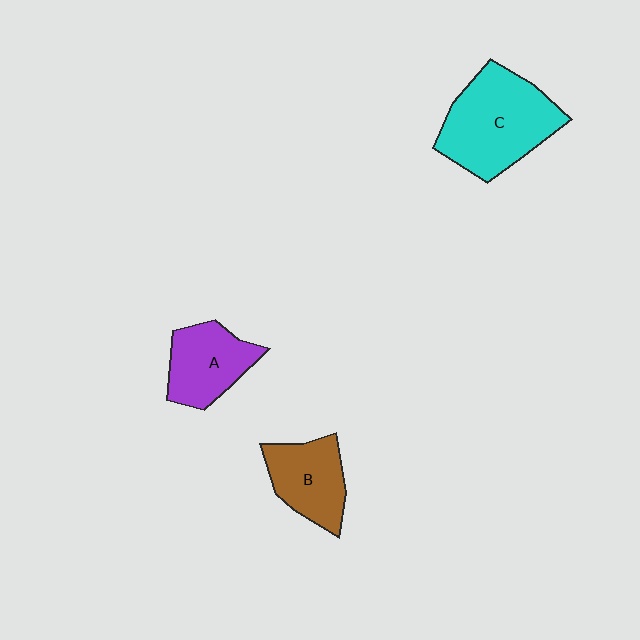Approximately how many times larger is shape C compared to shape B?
Approximately 1.7 times.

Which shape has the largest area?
Shape C (cyan).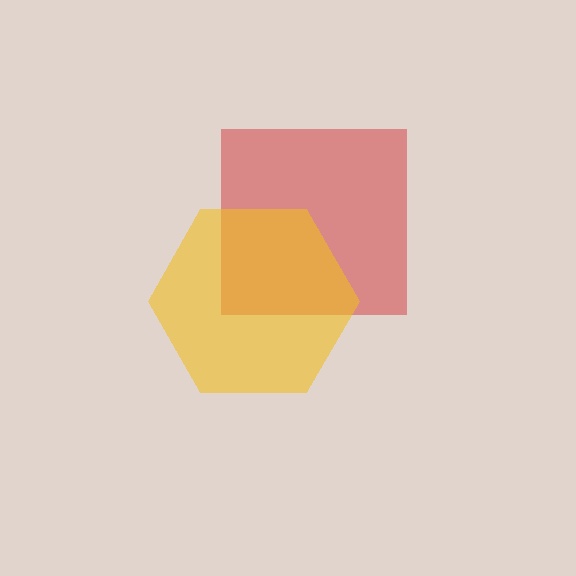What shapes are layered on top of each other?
The layered shapes are: a red square, a yellow hexagon.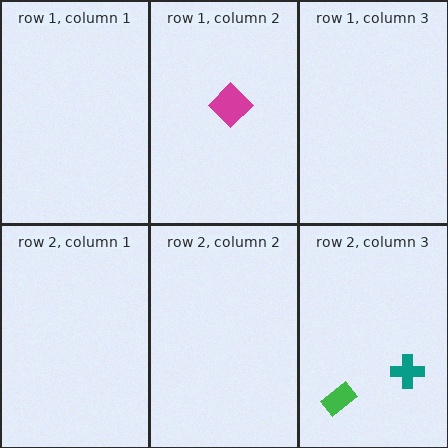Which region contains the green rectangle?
The row 2, column 3 region.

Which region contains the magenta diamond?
The row 1, column 2 region.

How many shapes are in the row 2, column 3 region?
2.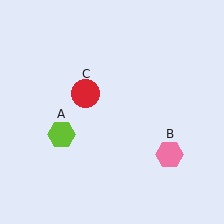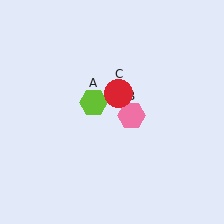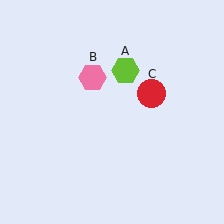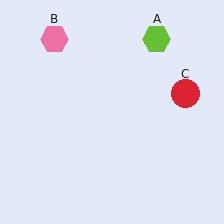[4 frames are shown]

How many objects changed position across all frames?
3 objects changed position: lime hexagon (object A), pink hexagon (object B), red circle (object C).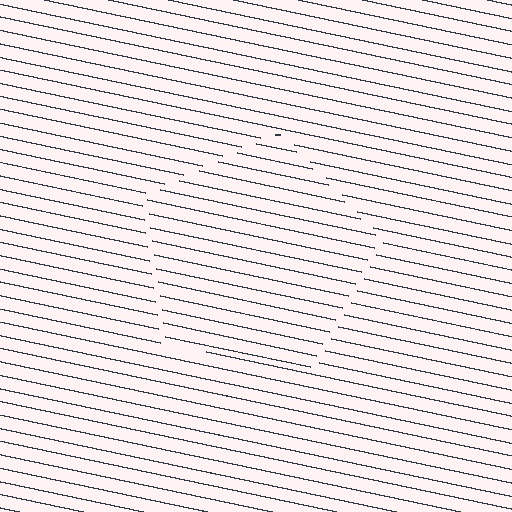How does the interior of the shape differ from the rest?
The interior of the shape contains the same grating, shifted by half a period — the contour is defined by the phase discontinuity where line-ends from the inner and outer gratings abut.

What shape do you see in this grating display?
An illusory pentagon. The interior of the shape contains the same grating, shifted by half a period — the contour is defined by the phase discontinuity where line-ends from the inner and outer gratings abut.